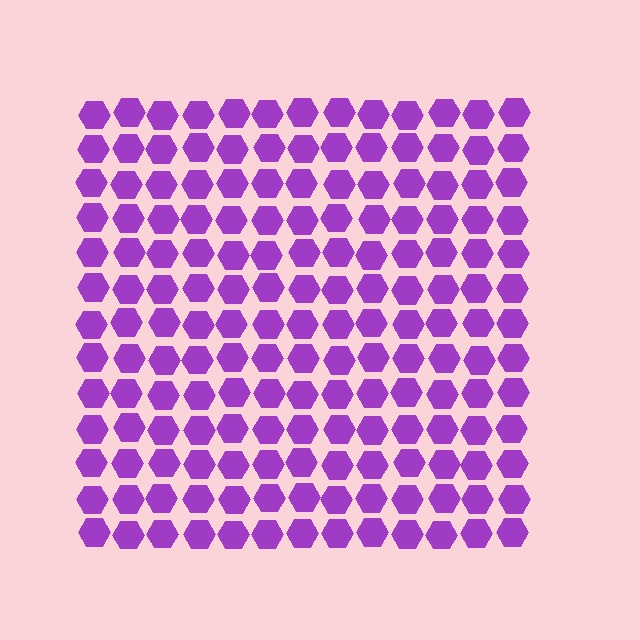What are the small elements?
The small elements are hexagons.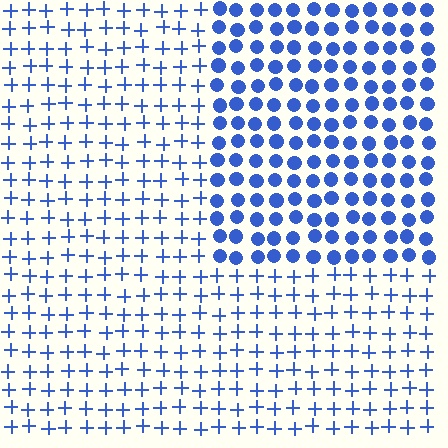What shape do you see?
I see a rectangle.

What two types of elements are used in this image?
The image uses circles inside the rectangle region and plus signs outside it.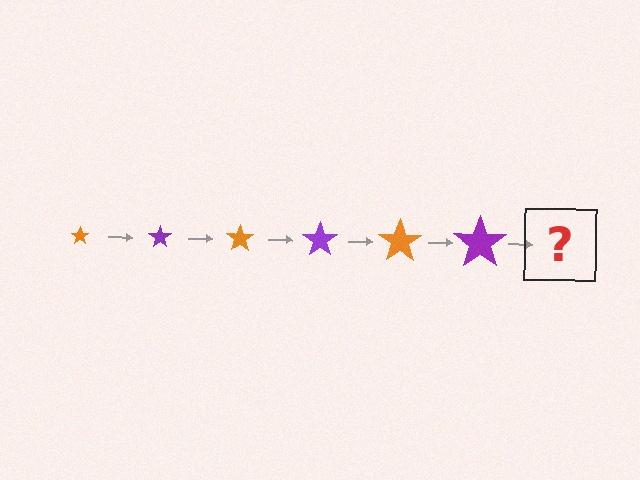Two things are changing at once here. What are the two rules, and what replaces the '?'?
The two rules are that the star grows larger each step and the color cycles through orange and purple. The '?' should be an orange star, larger than the previous one.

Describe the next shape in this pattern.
It should be an orange star, larger than the previous one.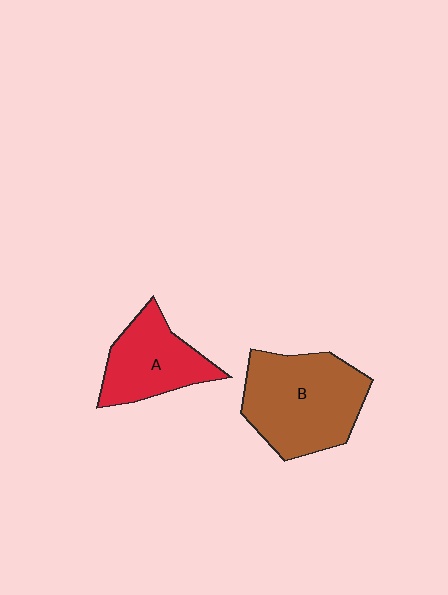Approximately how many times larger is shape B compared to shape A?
Approximately 1.5 times.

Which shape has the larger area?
Shape B (brown).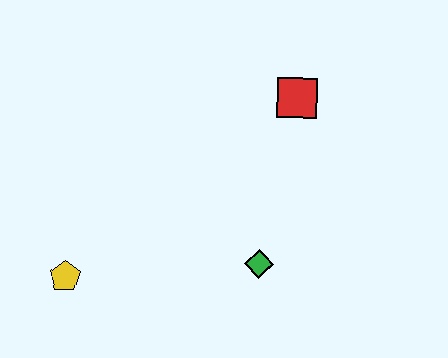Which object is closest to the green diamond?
The red square is closest to the green diamond.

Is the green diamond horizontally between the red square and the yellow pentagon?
Yes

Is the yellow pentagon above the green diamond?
No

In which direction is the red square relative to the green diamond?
The red square is above the green diamond.